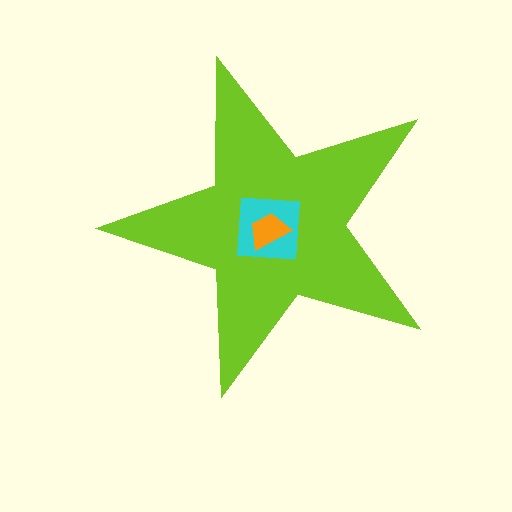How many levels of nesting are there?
3.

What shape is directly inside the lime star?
The cyan square.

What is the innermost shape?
The orange trapezoid.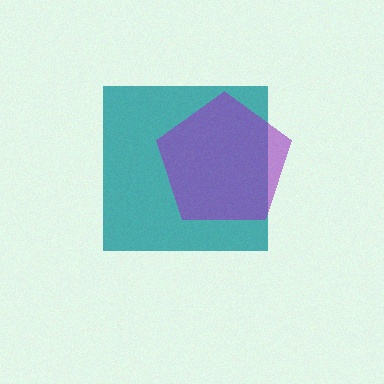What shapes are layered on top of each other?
The layered shapes are: a teal square, a purple pentagon.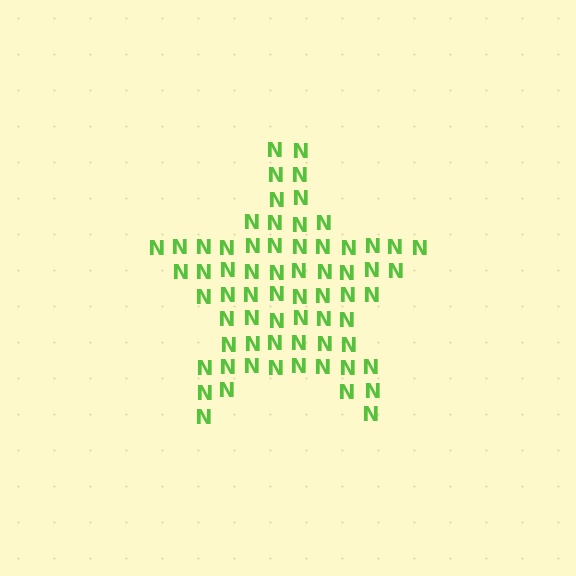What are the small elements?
The small elements are letter N's.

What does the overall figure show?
The overall figure shows a star.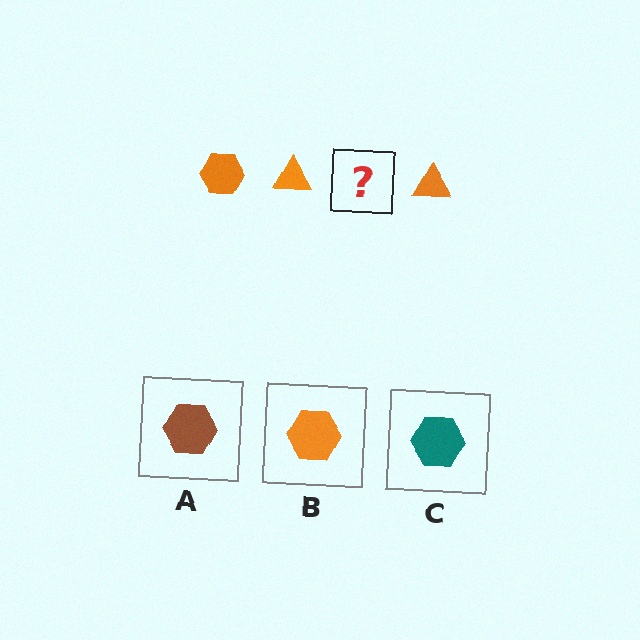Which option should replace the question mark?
Option B.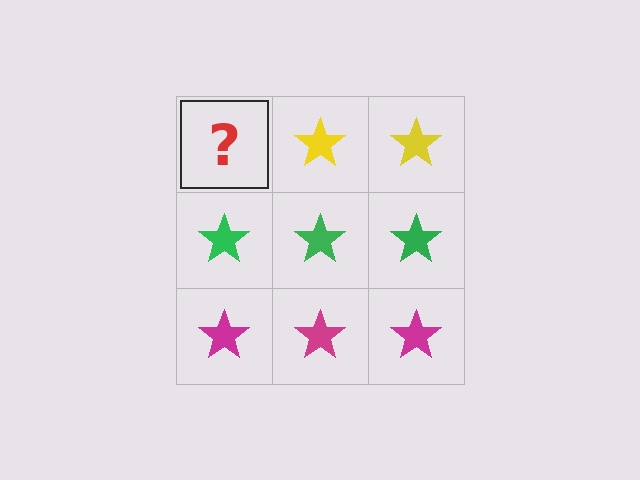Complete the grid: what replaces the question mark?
The question mark should be replaced with a yellow star.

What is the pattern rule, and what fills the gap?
The rule is that each row has a consistent color. The gap should be filled with a yellow star.